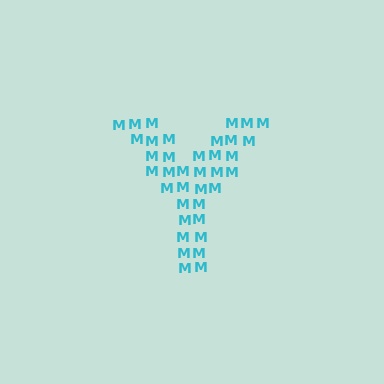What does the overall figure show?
The overall figure shows the letter Y.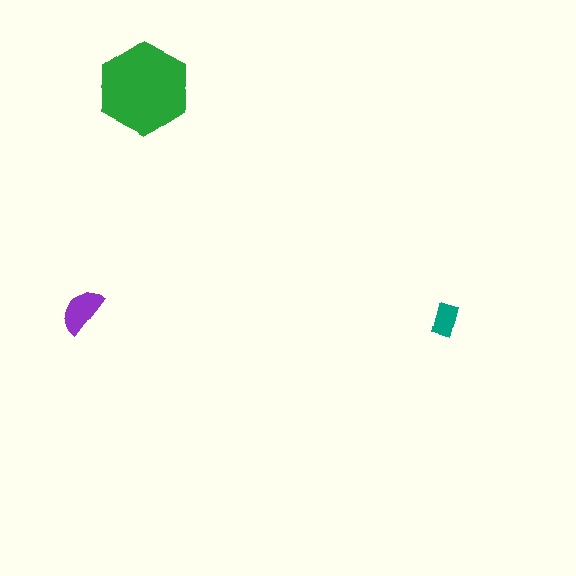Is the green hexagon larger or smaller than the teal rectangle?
Larger.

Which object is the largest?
The green hexagon.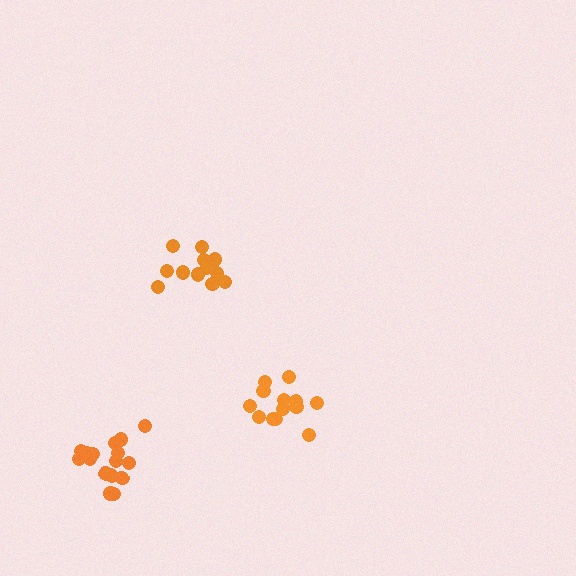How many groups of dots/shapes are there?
There are 3 groups.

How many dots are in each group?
Group 1: 12 dots, Group 2: 16 dots, Group 3: 13 dots (41 total).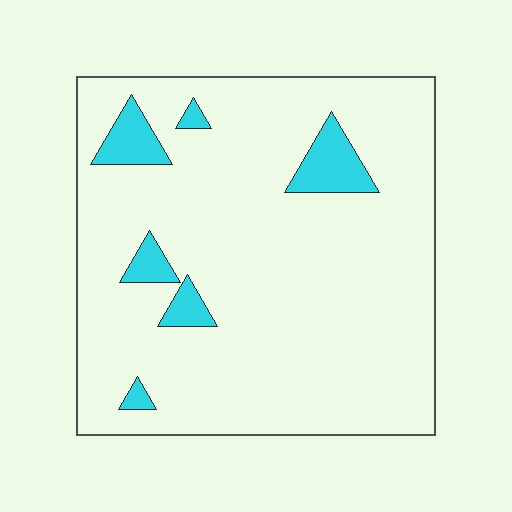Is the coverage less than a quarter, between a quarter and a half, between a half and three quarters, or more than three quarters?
Less than a quarter.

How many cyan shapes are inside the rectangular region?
6.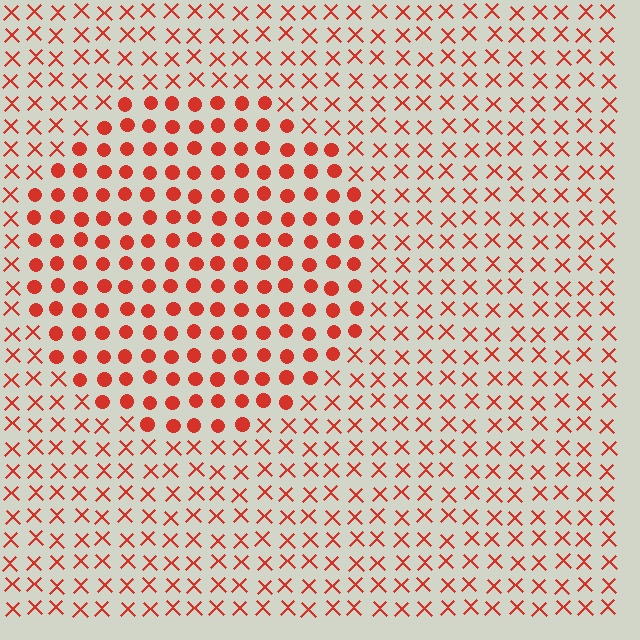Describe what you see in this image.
The image is filled with small red elements arranged in a uniform grid. A circle-shaped region contains circles, while the surrounding area contains X marks. The boundary is defined purely by the change in element shape.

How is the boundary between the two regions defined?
The boundary is defined by a change in element shape: circles inside vs. X marks outside. All elements share the same color and spacing.